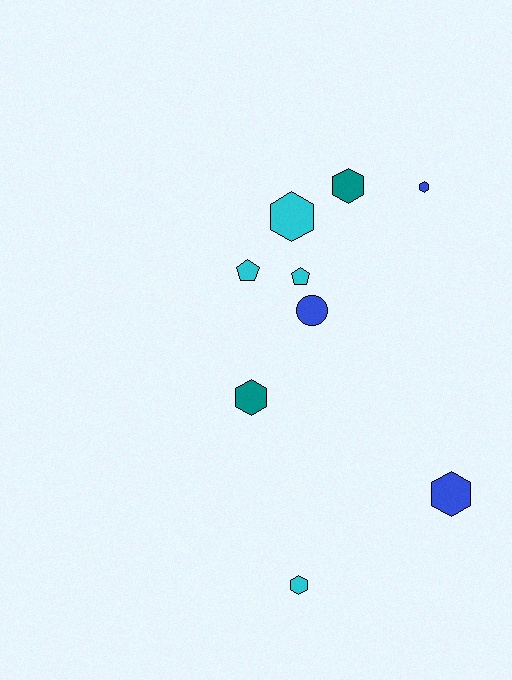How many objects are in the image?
There are 9 objects.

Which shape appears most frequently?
Hexagon, with 6 objects.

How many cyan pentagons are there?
There are 2 cyan pentagons.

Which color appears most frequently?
Cyan, with 4 objects.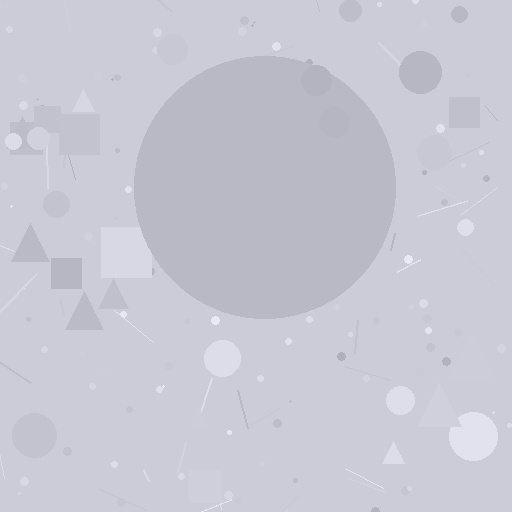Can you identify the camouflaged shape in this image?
The camouflaged shape is a circle.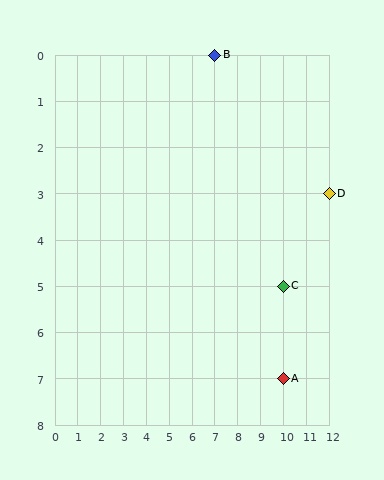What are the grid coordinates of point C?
Point C is at grid coordinates (10, 5).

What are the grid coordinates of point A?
Point A is at grid coordinates (10, 7).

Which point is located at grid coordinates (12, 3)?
Point D is at (12, 3).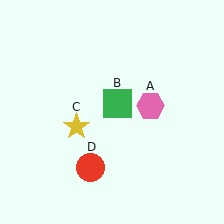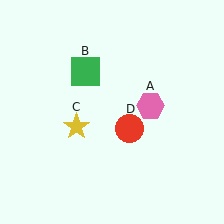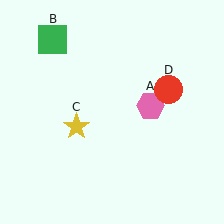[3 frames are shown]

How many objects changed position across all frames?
2 objects changed position: green square (object B), red circle (object D).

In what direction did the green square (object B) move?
The green square (object B) moved up and to the left.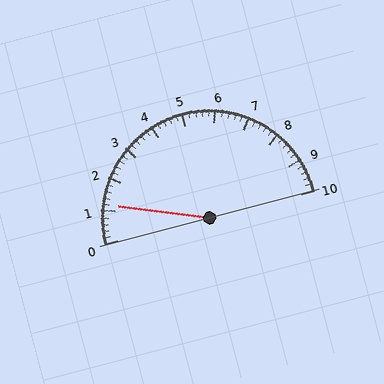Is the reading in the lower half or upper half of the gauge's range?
The reading is in the lower half of the range (0 to 10).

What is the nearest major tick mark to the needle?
The nearest major tick mark is 1.